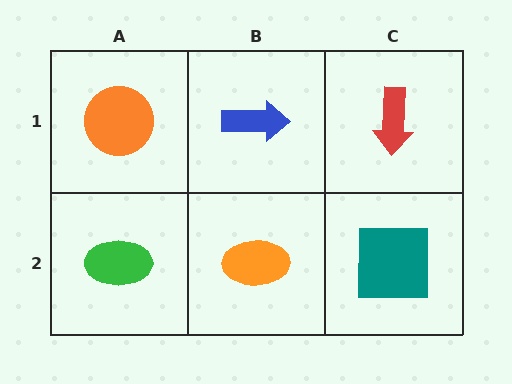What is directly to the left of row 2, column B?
A green ellipse.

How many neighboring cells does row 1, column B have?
3.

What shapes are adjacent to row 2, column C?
A red arrow (row 1, column C), an orange ellipse (row 2, column B).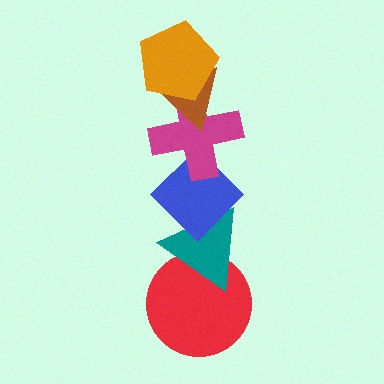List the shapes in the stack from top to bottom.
From top to bottom: the orange pentagon, the brown triangle, the magenta cross, the blue diamond, the teal triangle, the red circle.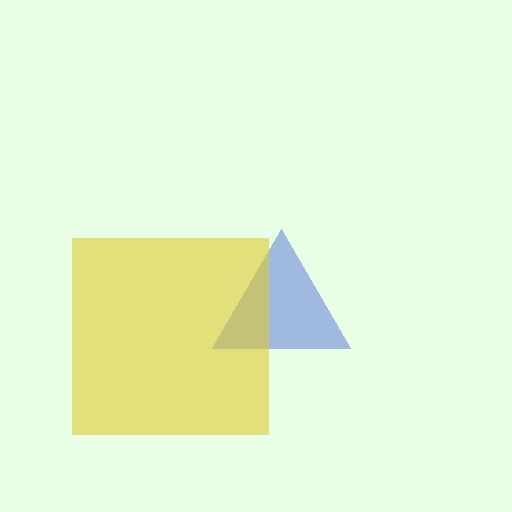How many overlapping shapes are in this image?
There are 2 overlapping shapes in the image.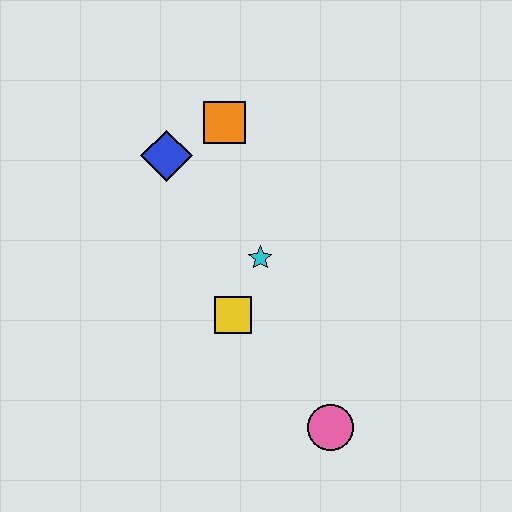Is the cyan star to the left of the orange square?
No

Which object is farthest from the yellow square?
The orange square is farthest from the yellow square.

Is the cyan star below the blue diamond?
Yes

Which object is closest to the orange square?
The blue diamond is closest to the orange square.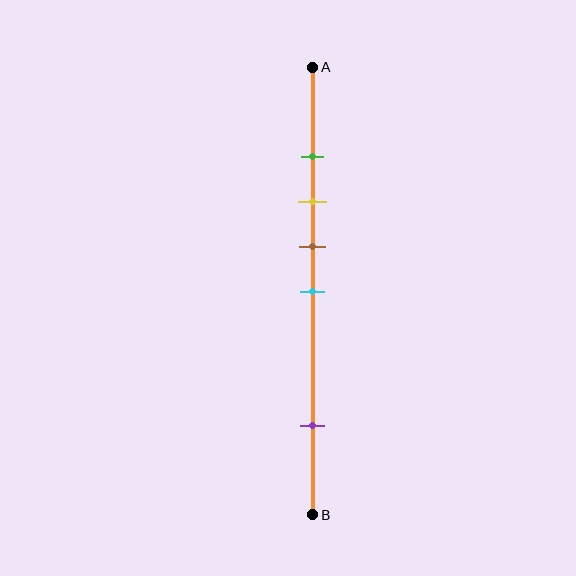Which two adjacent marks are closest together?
The green and yellow marks are the closest adjacent pair.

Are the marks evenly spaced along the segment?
No, the marks are not evenly spaced.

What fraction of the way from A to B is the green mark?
The green mark is approximately 20% (0.2) of the way from A to B.